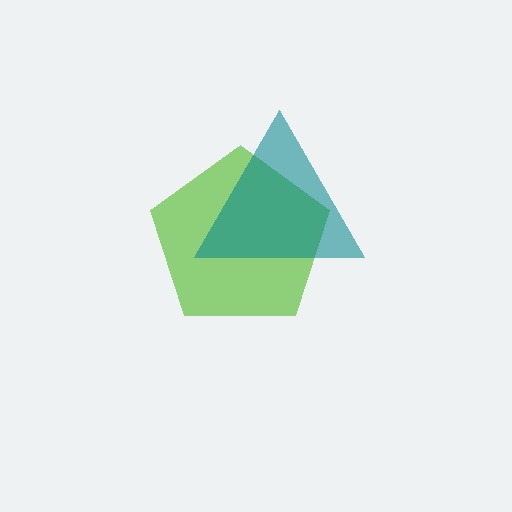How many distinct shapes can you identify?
There are 2 distinct shapes: a lime pentagon, a teal triangle.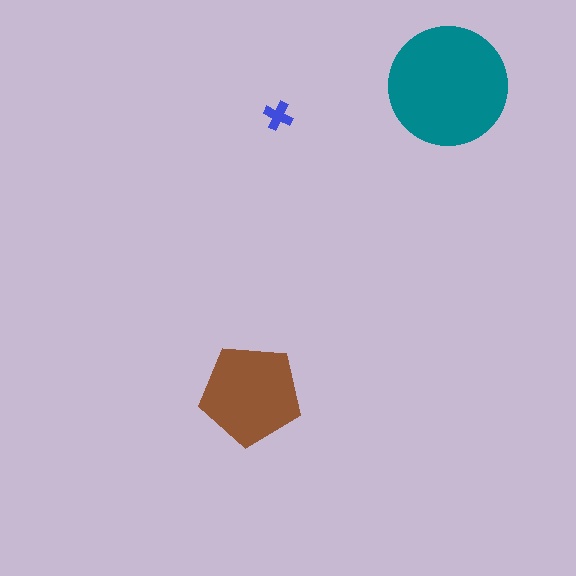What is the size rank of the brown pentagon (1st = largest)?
2nd.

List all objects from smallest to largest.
The blue cross, the brown pentagon, the teal circle.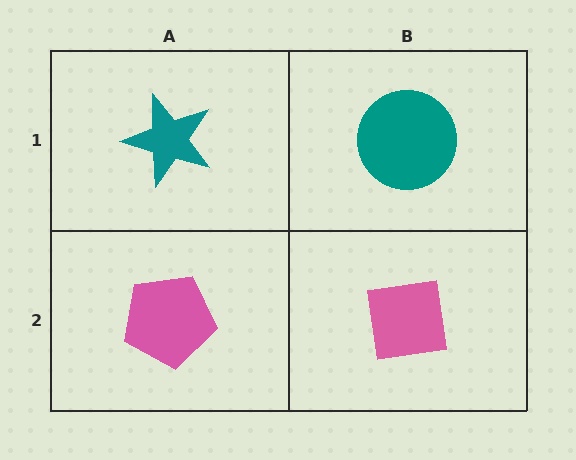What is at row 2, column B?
A pink square.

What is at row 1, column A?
A teal star.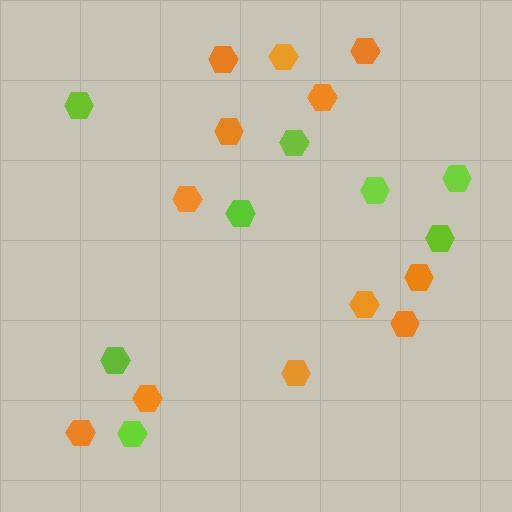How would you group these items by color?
There are 2 groups: one group of lime hexagons (8) and one group of orange hexagons (12).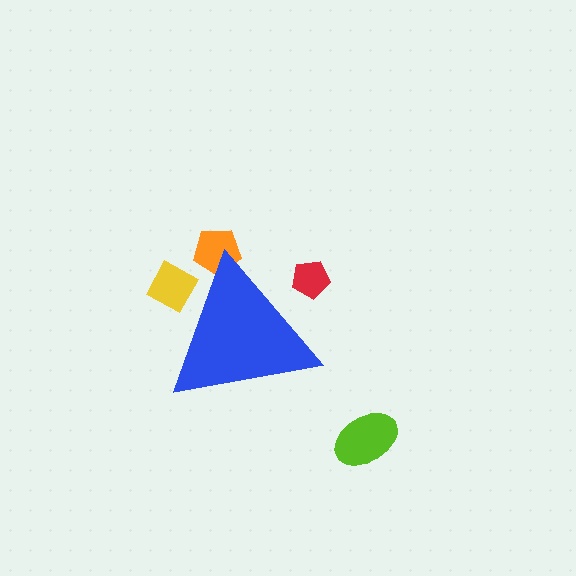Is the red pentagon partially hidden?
Yes, the red pentagon is partially hidden behind the blue triangle.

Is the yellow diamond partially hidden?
Yes, the yellow diamond is partially hidden behind the blue triangle.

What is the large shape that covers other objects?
A blue triangle.